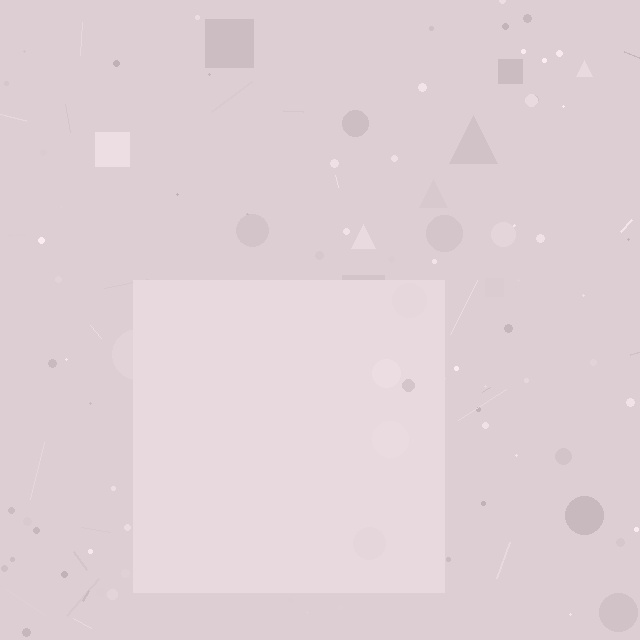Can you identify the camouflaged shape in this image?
The camouflaged shape is a square.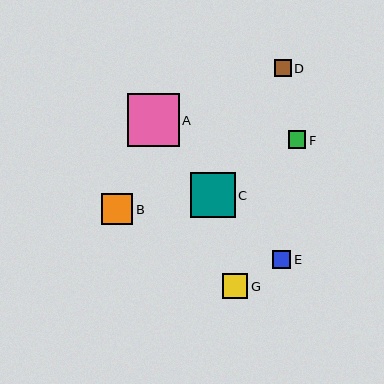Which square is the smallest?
Square D is the smallest with a size of approximately 17 pixels.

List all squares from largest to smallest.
From largest to smallest: A, C, B, G, E, F, D.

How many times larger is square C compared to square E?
Square C is approximately 2.4 times the size of square E.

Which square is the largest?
Square A is the largest with a size of approximately 52 pixels.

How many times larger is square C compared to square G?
Square C is approximately 1.8 times the size of square G.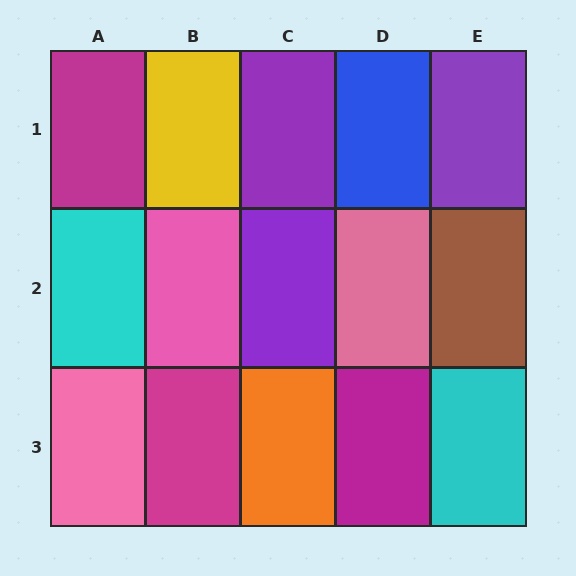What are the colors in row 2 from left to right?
Cyan, pink, purple, pink, brown.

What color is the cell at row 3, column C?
Orange.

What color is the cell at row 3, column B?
Magenta.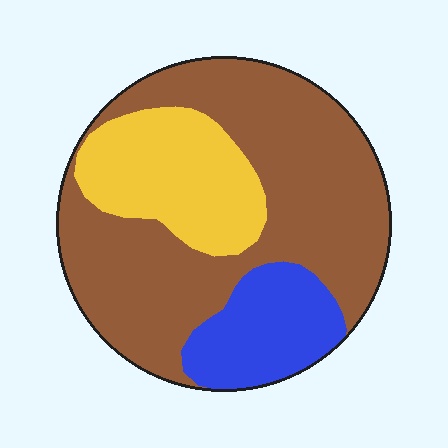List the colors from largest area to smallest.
From largest to smallest: brown, yellow, blue.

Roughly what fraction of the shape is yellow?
Yellow takes up between a sixth and a third of the shape.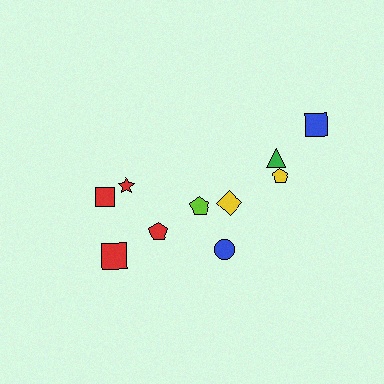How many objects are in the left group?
There are 4 objects.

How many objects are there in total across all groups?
There are 10 objects.